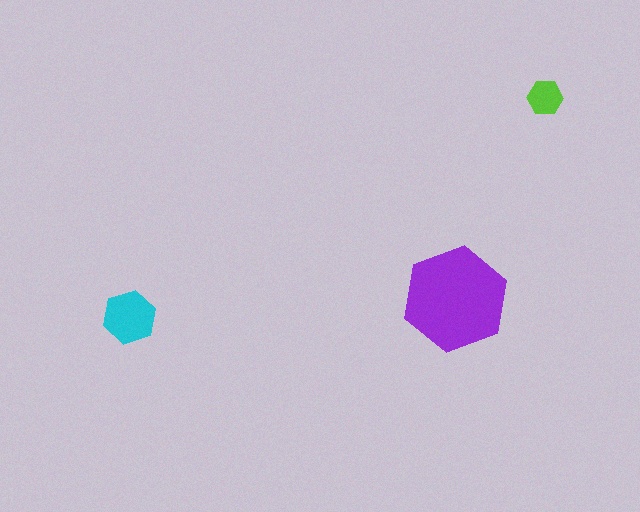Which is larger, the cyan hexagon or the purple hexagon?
The purple one.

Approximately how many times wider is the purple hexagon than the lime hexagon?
About 3 times wider.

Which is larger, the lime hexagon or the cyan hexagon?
The cyan one.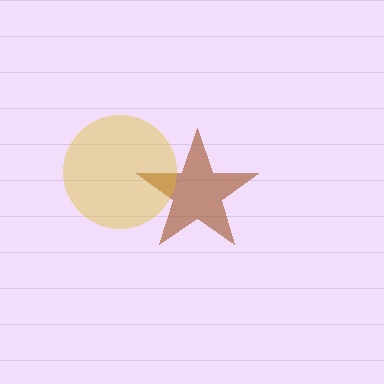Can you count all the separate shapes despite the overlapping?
Yes, there are 2 separate shapes.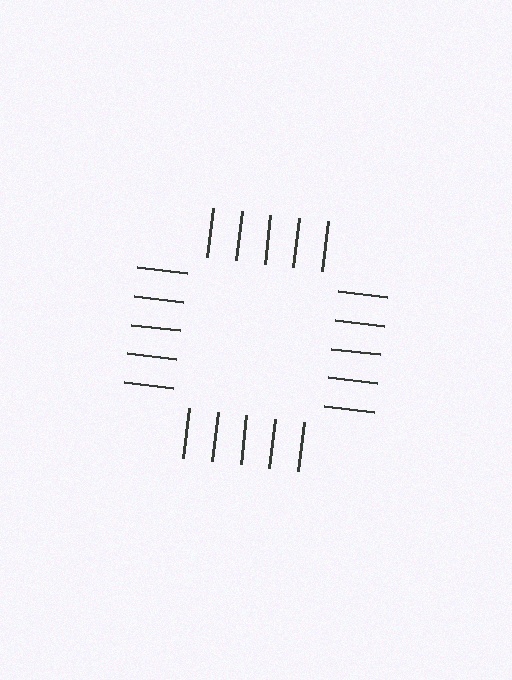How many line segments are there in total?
20 — 5 along each of the 4 edges.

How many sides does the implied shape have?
4 sides — the line-ends trace a square.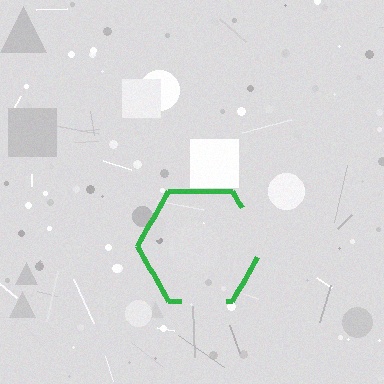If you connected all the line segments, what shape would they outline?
They would outline a hexagon.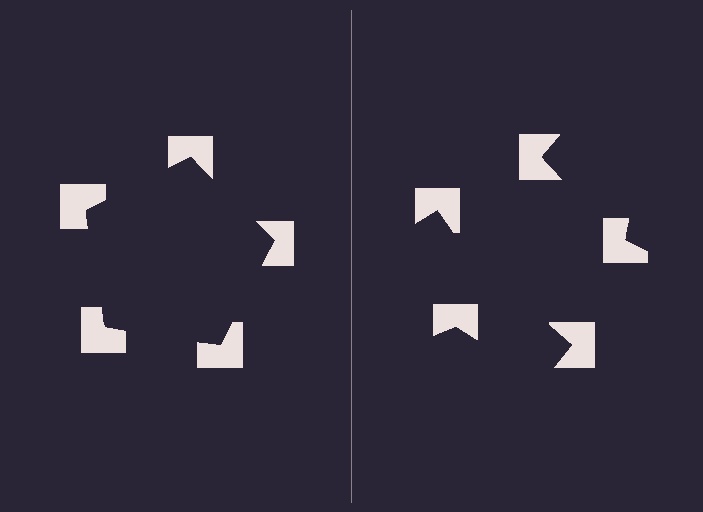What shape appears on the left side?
An illusory pentagon.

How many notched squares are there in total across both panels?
10 — 5 on each side.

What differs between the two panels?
The notched squares are positioned identically on both sides; only the wedge orientations differ. On the left they align to a pentagon; on the right they are misaligned.